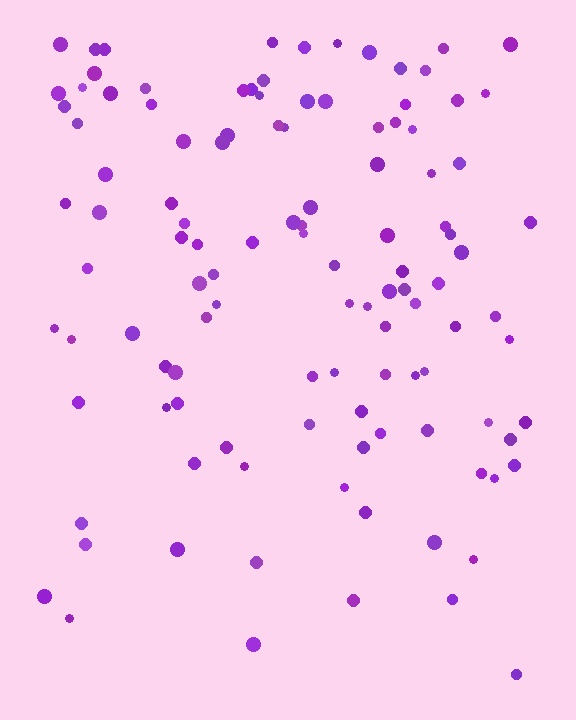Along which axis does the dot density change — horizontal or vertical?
Vertical.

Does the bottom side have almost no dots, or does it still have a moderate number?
Still a moderate number, just noticeably fewer than the top.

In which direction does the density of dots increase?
From bottom to top, with the top side densest.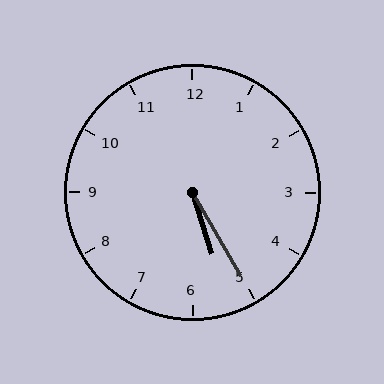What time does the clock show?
5:25.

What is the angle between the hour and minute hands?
Approximately 12 degrees.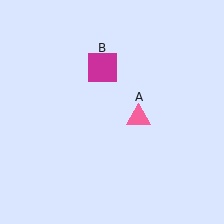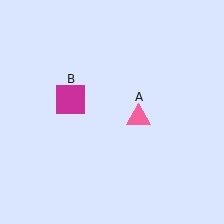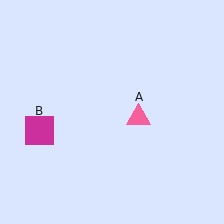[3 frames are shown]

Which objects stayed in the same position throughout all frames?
Pink triangle (object A) remained stationary.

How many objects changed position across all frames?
1 object changed position: magenta square (object B).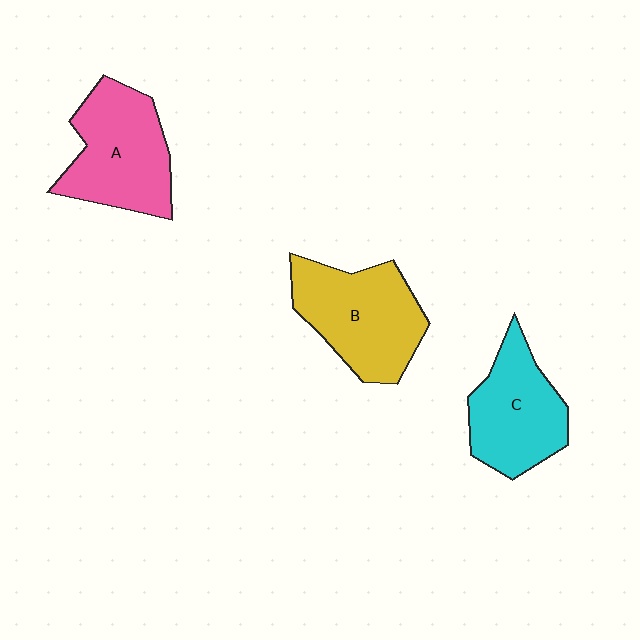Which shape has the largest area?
Shape B (yellow).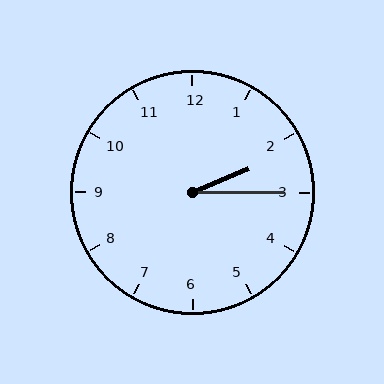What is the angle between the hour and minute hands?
Approximately 22 degrees.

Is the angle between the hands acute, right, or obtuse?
It is acute.